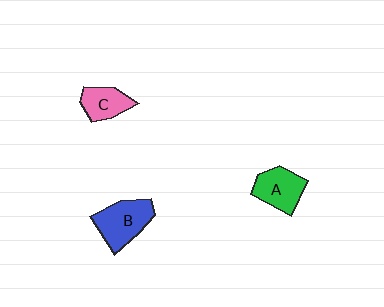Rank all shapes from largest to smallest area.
From largest to smallest: B (blue), A (green), C (pink).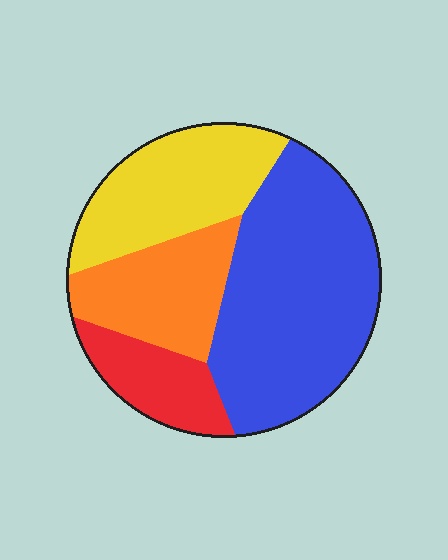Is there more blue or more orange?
Blue.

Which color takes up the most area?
Blue, at roughly 45%.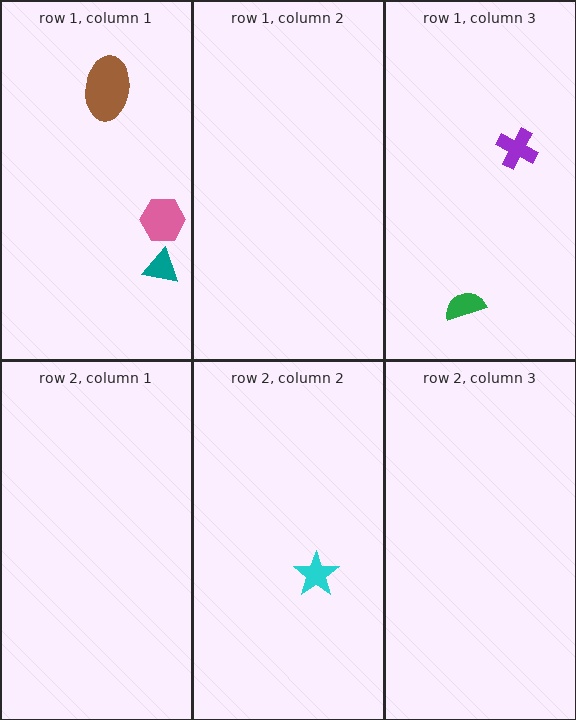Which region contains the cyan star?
The row 2, column 2 region.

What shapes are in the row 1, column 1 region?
The brown ellipse, the teal triangle, the pink hexagon.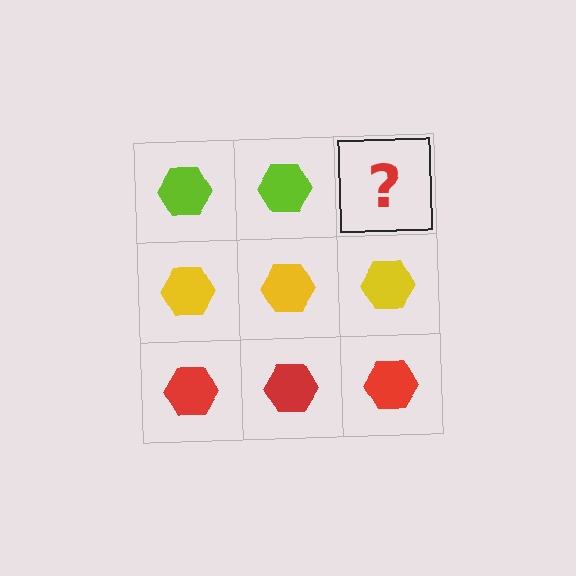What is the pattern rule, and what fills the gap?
The rule is that each row has a consistent color. The gap should be filled with a lime hexagon.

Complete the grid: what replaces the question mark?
The question mark should be replaced with a lime hexagon.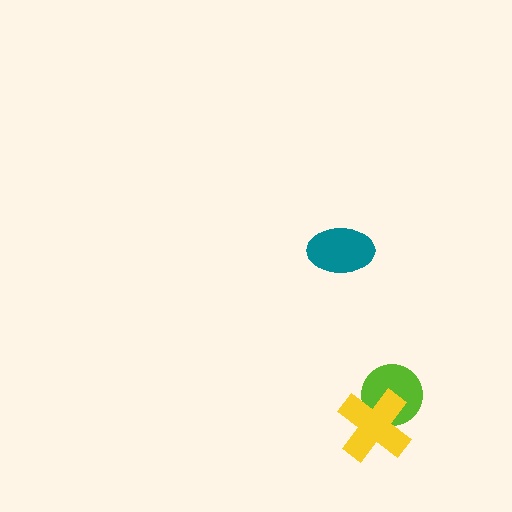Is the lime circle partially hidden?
Yes, it is partially covered by another shape.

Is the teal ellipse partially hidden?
No, no other shape covers it.